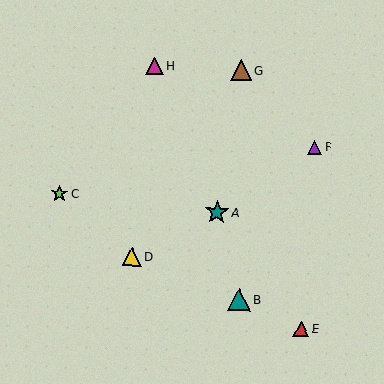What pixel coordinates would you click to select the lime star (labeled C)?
Click at (59, 193) to select the lime star C.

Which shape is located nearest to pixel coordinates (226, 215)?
The teal star (labeled A) at (217, 212) is nearest to that location.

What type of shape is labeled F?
Shape F is a purple triangle.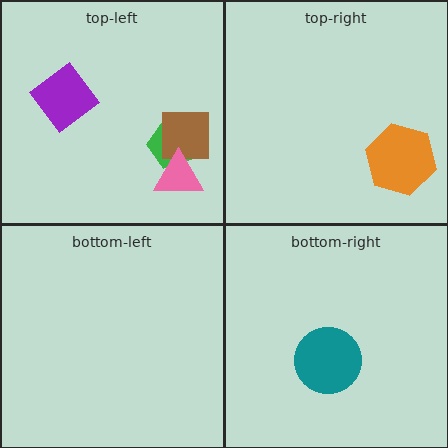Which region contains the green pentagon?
The top-left region.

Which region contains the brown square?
The top-left region.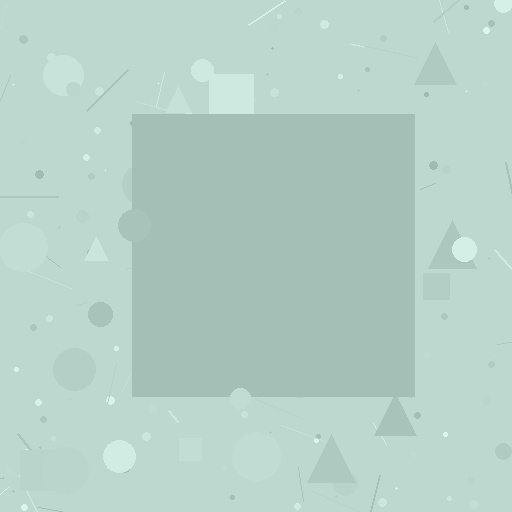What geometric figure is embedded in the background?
A square is embedded in the background.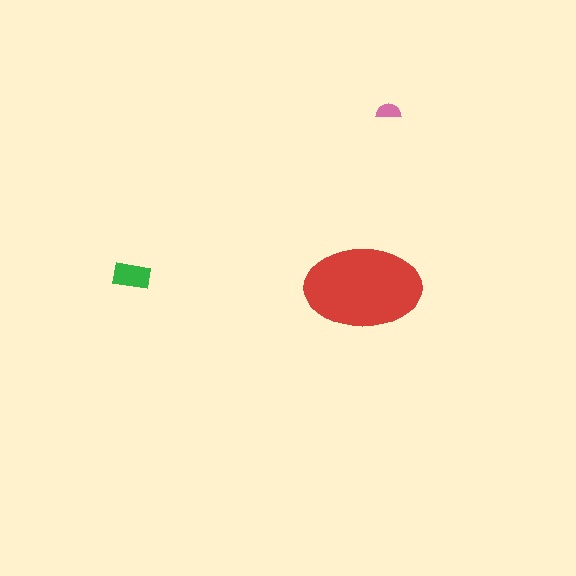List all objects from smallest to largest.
The pink semicircle, the green rectangle, the red ellipse.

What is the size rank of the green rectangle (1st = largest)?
2nd.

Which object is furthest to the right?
The pink semicircle is rightmost.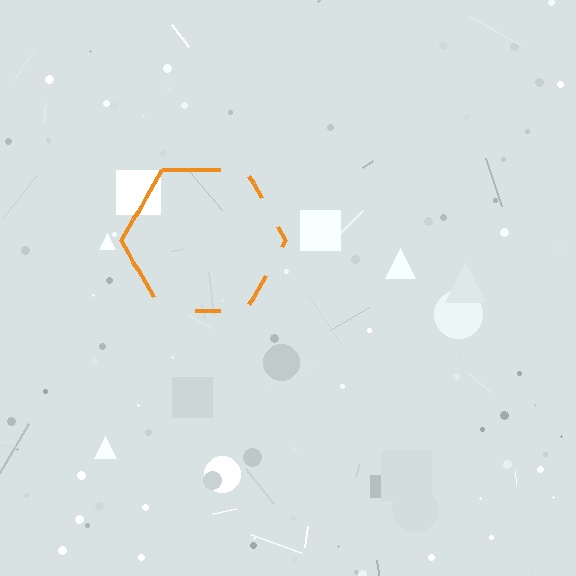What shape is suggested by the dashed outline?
The dashed outline suggests a hexagon.